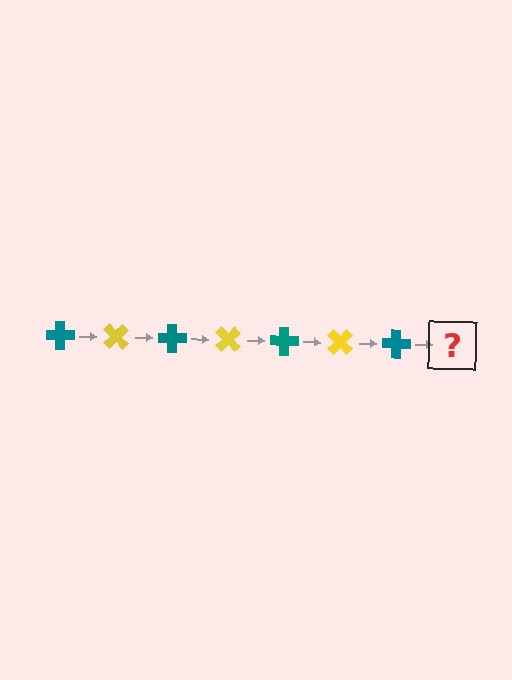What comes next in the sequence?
The next element should be a yellow cross, rotated 315 degrees from the start.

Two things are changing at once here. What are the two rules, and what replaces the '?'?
The two rules are that it rotates 45 degrees each step and the color cycles through teal and yellow. The '?' should be a yellow cross, rotated 315 degrees from the start.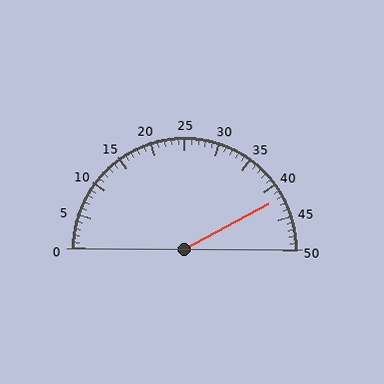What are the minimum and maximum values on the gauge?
The gauge ranges from 0 to 50.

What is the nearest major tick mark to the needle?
The nearest major tick mark is 40.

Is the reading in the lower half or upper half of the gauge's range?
The reading is in the upper half of the range (0 to 50).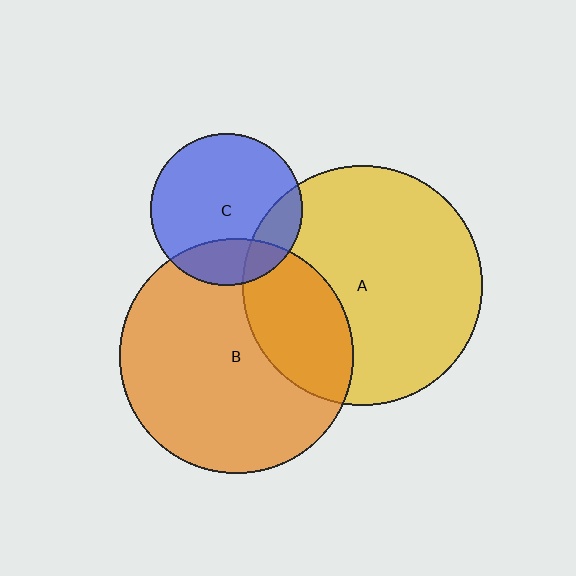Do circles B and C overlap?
Yes.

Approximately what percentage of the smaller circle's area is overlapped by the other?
Approximately 20%.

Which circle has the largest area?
Circle A (yellow).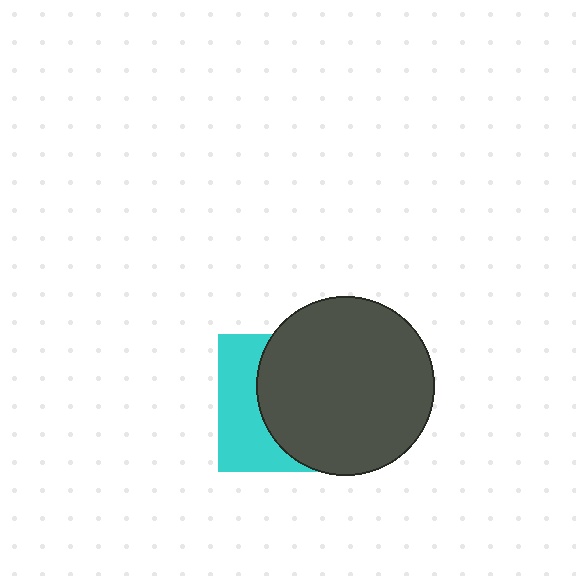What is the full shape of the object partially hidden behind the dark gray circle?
The partially hidden object is a cyan square.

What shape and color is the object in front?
The object in front is a dark gray circle.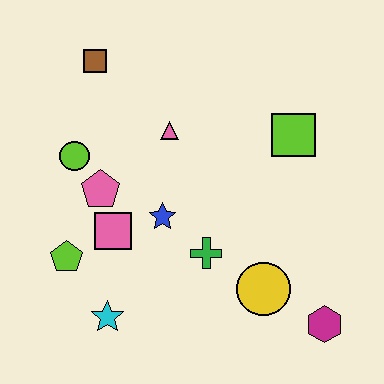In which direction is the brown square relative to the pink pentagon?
The brown square is above the pink pentagon.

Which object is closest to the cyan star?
The lime pentagon is closest to the cyan star.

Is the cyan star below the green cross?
Yes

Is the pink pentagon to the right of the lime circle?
Yes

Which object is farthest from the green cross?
The brown square is farthest from the green cross.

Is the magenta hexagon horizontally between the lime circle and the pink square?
No